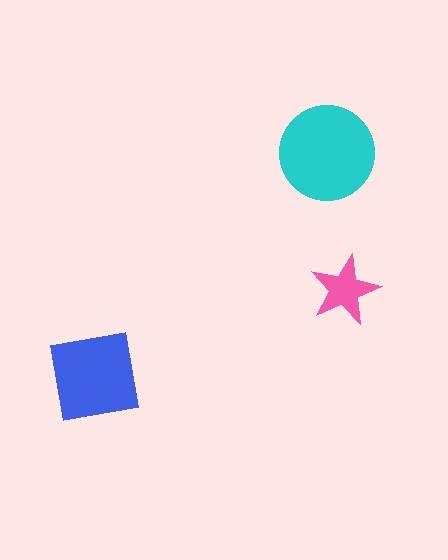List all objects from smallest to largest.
The pink star, the blue square, the cyan circle.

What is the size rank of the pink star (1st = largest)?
3rd.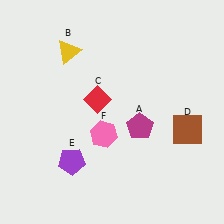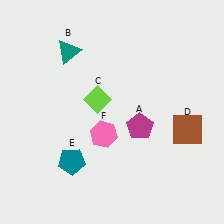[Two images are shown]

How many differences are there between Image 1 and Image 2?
There are 3 differences between the two images.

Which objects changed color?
B changed from yellow to teal. C changed from red to lime. E changed from purple to teal.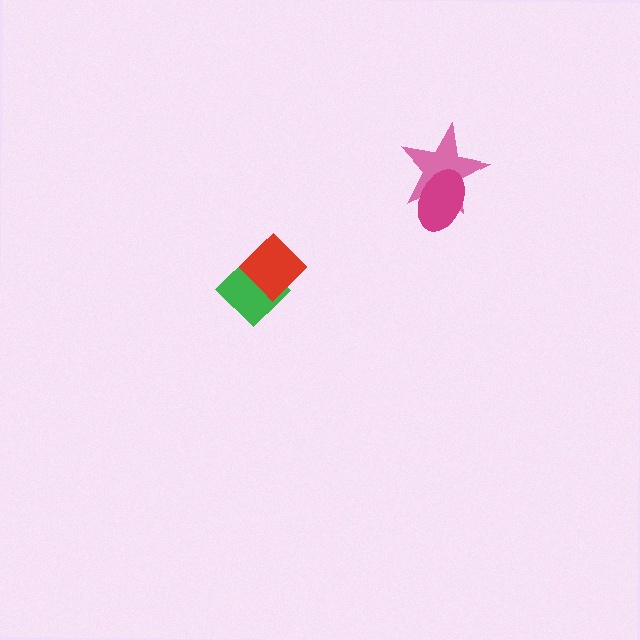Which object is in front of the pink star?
The magenta ellipse is in front of the pink star.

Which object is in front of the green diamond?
The red diamond is in front of the green diamond.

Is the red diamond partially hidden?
No, no other shape covers it.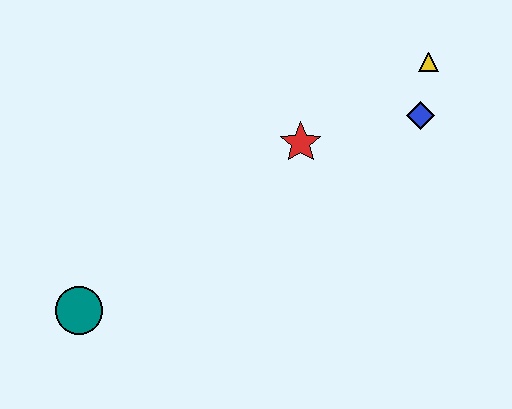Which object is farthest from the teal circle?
The yellow triangle is farthest from the teal circle.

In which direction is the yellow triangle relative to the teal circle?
The yellow triangle is to the right of the teal circle.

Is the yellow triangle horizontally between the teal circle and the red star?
No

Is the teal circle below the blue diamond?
Yes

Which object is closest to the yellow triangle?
The blue diamond is closest to the yellow triangle.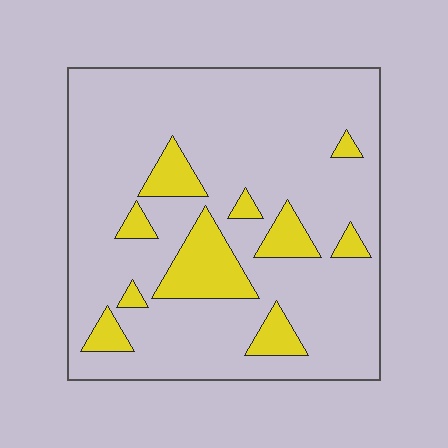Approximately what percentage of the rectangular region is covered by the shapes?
Approximately 15%.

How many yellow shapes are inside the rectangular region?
10.